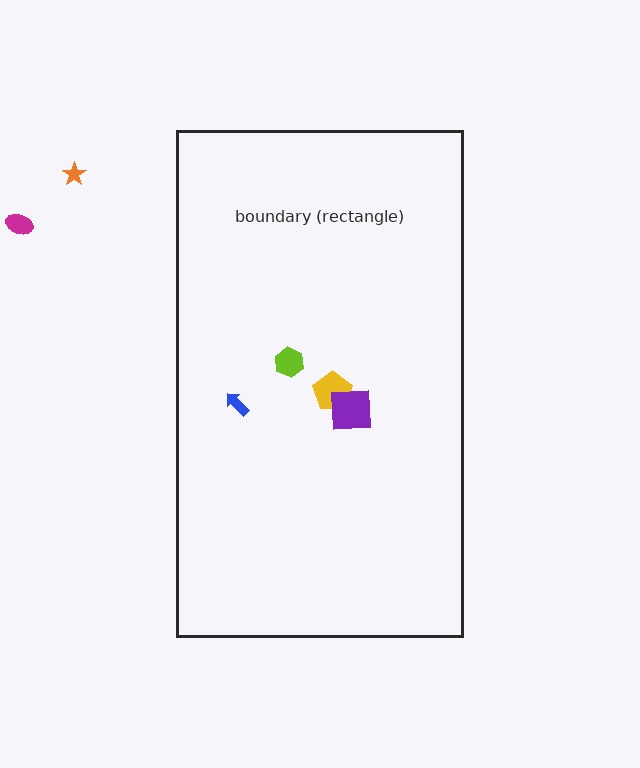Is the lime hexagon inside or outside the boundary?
Inside.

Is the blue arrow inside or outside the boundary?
Inside.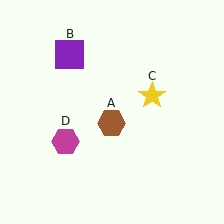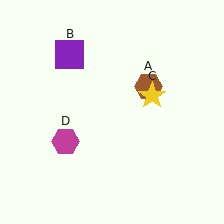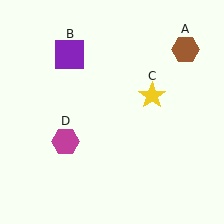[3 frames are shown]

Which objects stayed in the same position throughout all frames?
Purple square (object B) and yellow star (object C) and magenta hexagon (object D) remained stationary.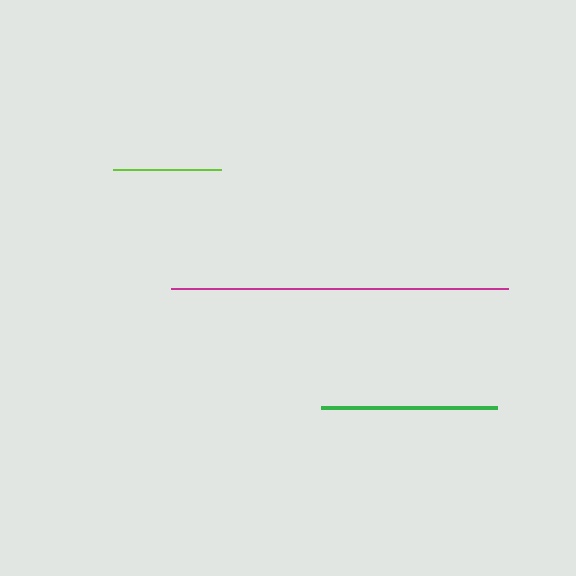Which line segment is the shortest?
The lime line is the shortest at approximately 108 pixels.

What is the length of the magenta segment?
The magenta segment is approximately 337 pixels long.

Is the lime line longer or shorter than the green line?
The green line is longer than the lime line.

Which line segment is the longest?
The magenta line is the longest at approximately 337 pixels.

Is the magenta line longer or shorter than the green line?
The magenta line is longer than the green line.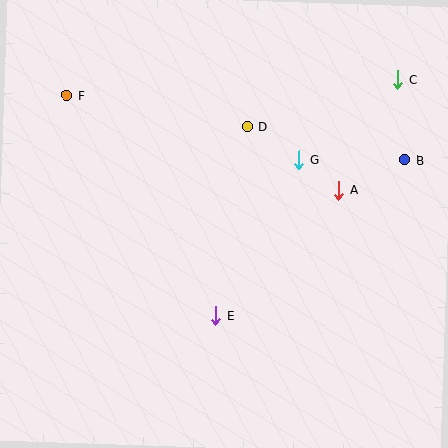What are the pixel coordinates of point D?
Point D is at (248, 126).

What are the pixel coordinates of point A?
Point A is at (339, 190).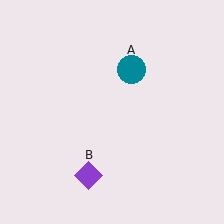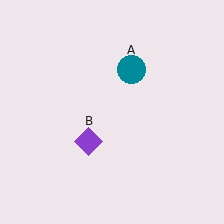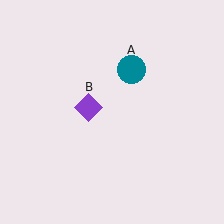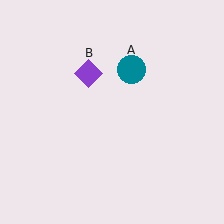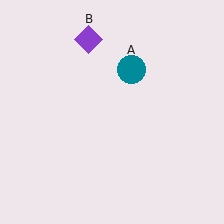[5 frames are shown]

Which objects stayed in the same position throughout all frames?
Teal circle (object A) remained stationary.